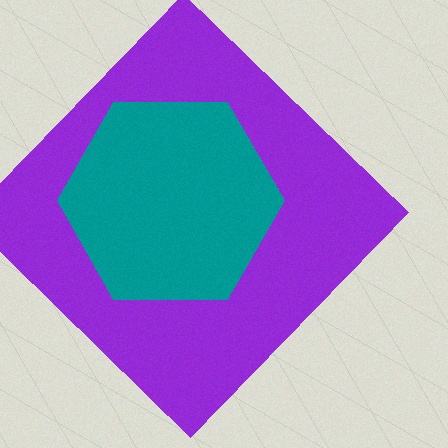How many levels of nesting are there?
2.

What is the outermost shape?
The purple diamond.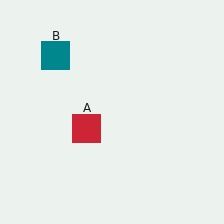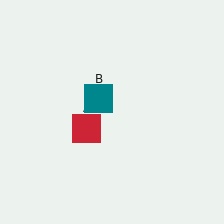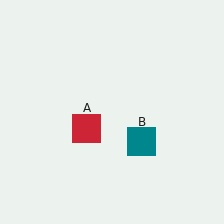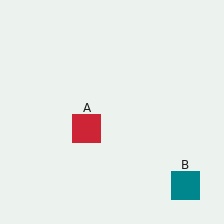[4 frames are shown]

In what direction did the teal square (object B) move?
The teal square (object B) moved down and to the right.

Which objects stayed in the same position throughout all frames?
Red square (object A) remained stationary.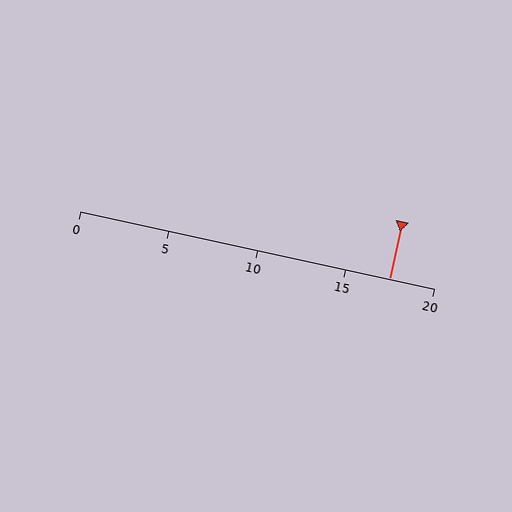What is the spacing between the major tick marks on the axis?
The major ticks are spaced 5 apart.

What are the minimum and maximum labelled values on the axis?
The axis runs from 0 to 20.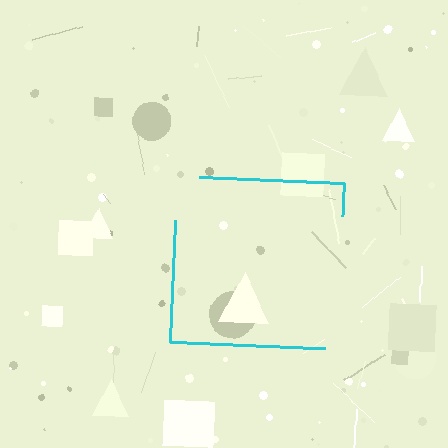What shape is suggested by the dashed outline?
The dashed outline suggests a square.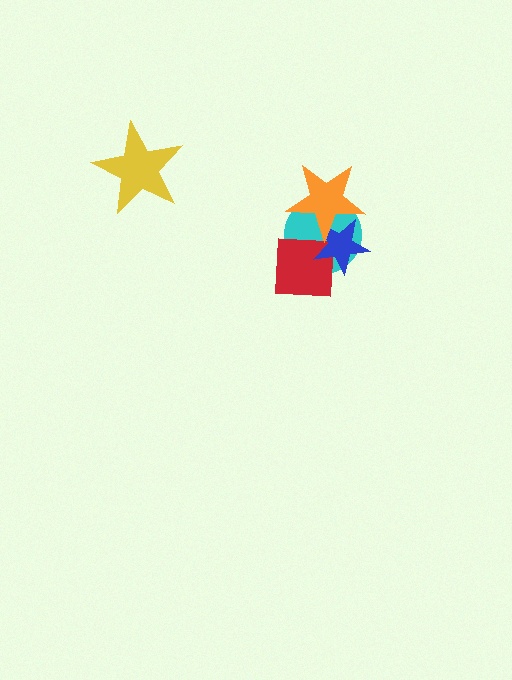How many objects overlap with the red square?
3 objects overlap with the red square.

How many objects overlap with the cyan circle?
3 objects overlap with the cyan circle.